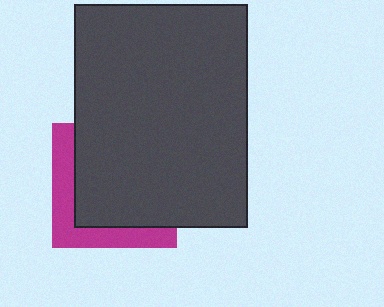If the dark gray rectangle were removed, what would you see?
You would see the complete magenta square.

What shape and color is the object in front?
The object in front is a dark gray rectangle.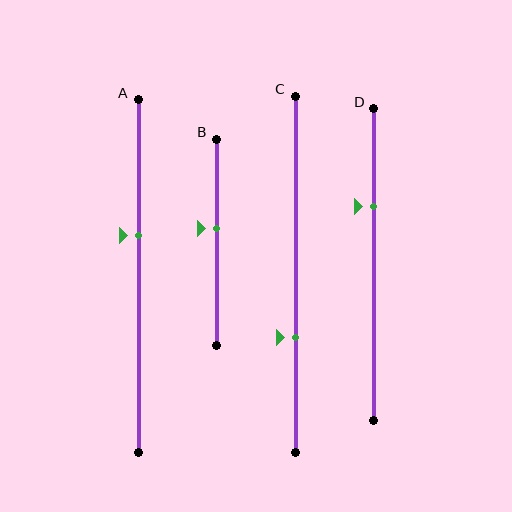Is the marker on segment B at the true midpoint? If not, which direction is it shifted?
No, the marker on segment B is shifted upward by about 7% of the segment length.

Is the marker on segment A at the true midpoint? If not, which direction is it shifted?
No, the marker on segment A is shifted upward by about 11% of the segment length.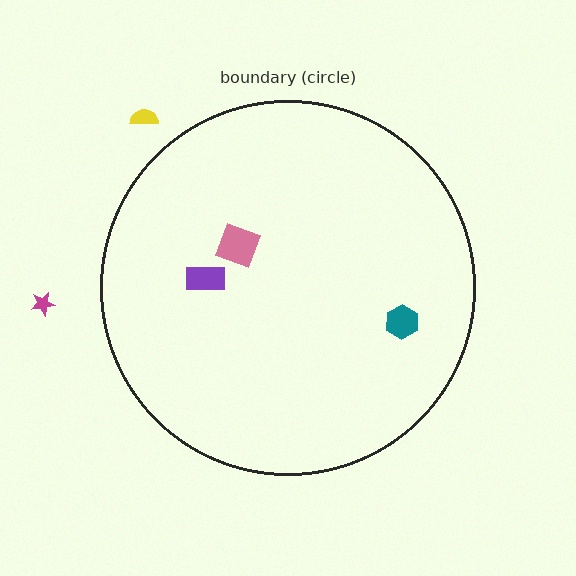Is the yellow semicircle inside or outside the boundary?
Outside.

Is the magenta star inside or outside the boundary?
Outside.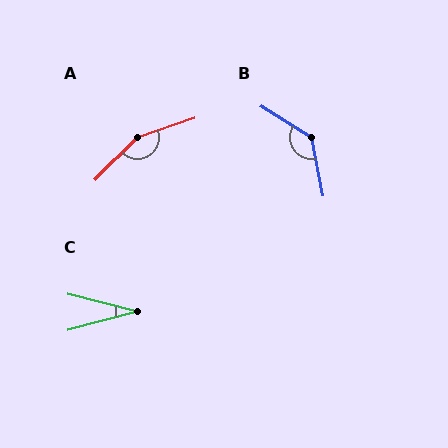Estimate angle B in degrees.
Approximately 133 degrees.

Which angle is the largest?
A, at approximately 154 degrees.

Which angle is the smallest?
C, at approximately 29 degrees.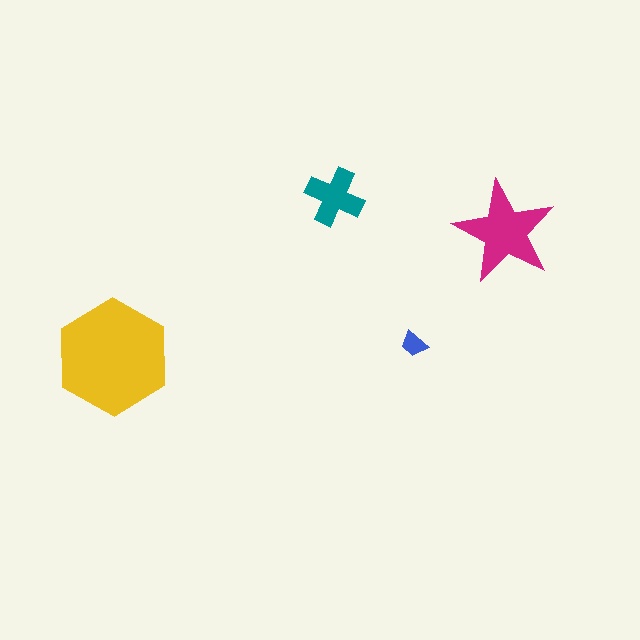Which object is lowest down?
The yellow hexagon is bottommost.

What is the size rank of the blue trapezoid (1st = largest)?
4th.